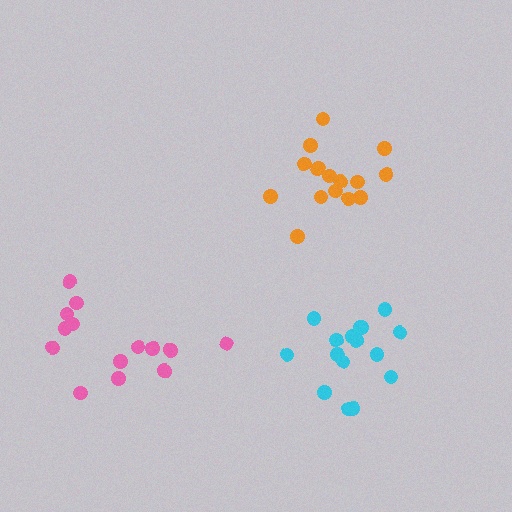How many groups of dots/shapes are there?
There are 3 groups.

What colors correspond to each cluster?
The clusters are colored: cyan, orange, pink.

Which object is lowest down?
The cyan cluster is bottommost.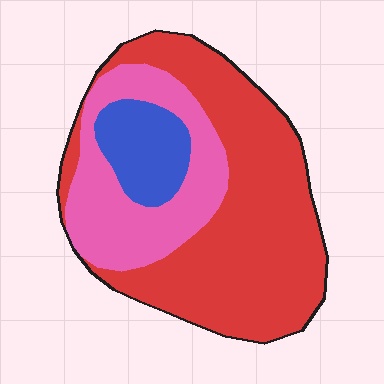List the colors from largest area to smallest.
From largest to smallest: red, pink, blue.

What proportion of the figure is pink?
Pink covers 29% of the figure.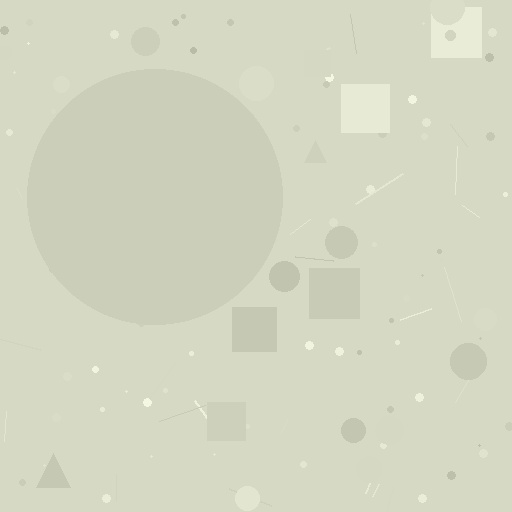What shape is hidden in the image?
A circle is hidden in the image.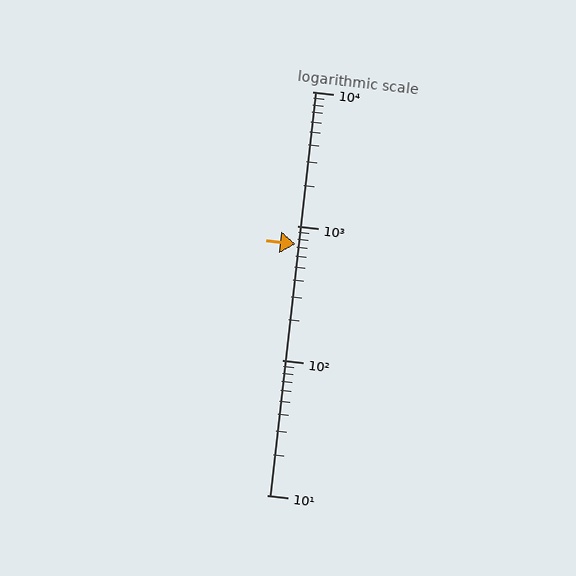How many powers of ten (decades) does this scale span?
The scale spans 3 decades, from 10 to 10000.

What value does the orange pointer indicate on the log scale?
The pointer indicates approximately 740.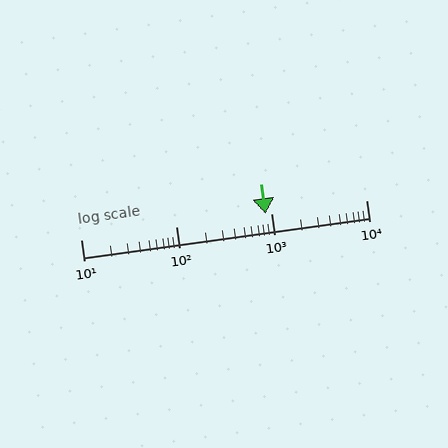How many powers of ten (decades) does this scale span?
The scale spans 3 decades, from 10 to 10000.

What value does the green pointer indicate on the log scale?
The pointer indicates approximately 880.